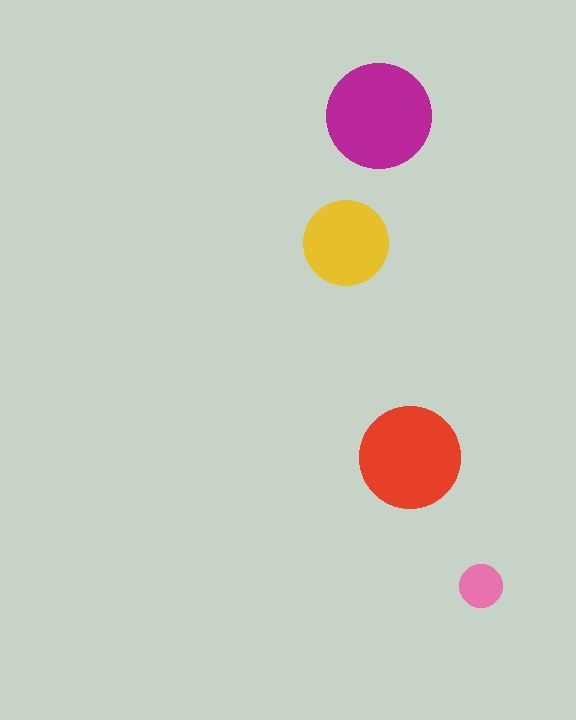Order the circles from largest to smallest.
the magenta one, the red one, the yellow one, the pink one.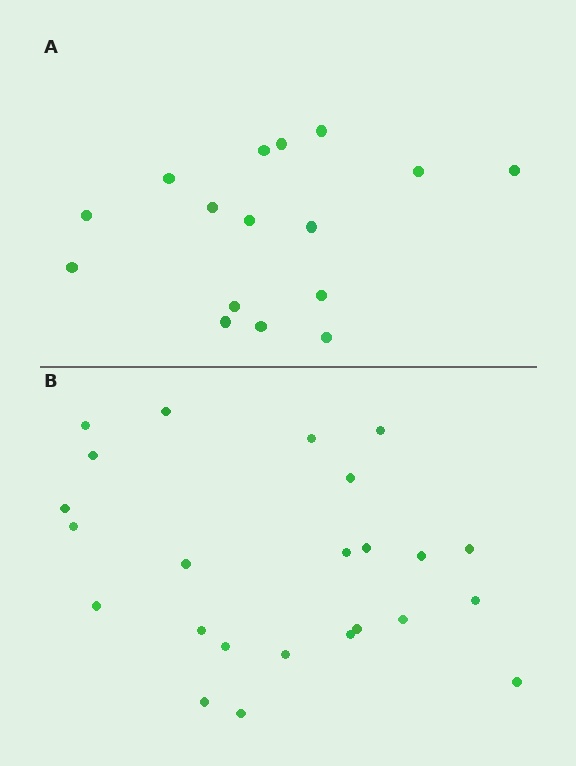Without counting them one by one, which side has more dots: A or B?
Region B (the bottom region) has more dots.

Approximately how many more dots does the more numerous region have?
Region B has roughly 8 or so more dots than region A.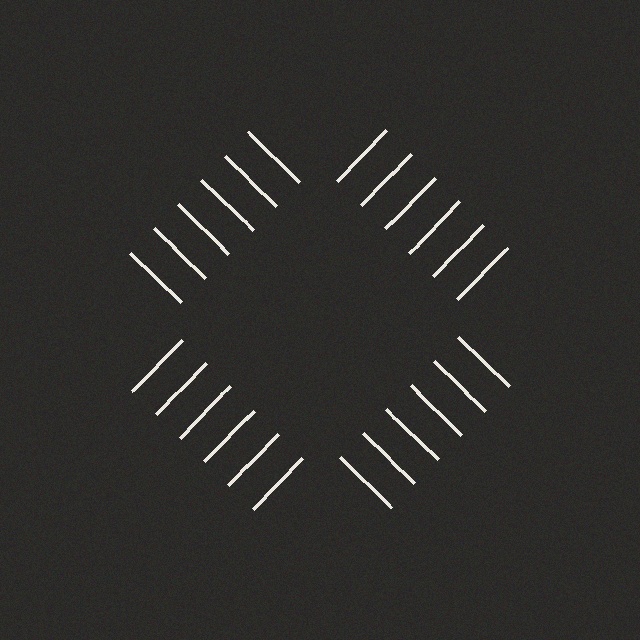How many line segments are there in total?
24 — 6 along each of the 4 edges.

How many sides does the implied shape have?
4 sides — the line-ends trace a square.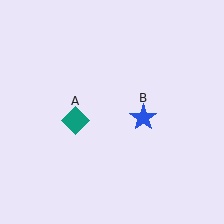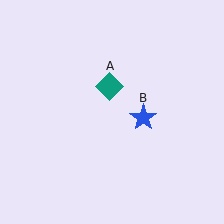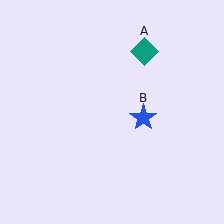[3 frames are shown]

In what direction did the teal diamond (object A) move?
The teal diamond (object A) moved up and to the right.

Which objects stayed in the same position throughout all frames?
Blue star (object B) remained stationary.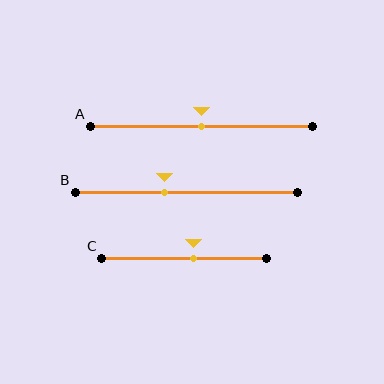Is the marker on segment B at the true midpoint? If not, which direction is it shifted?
No, the marker on segment B is shifted to the left by about 10% of the segment length.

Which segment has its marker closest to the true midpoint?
Segment A has its marker closest to the true midpoint.